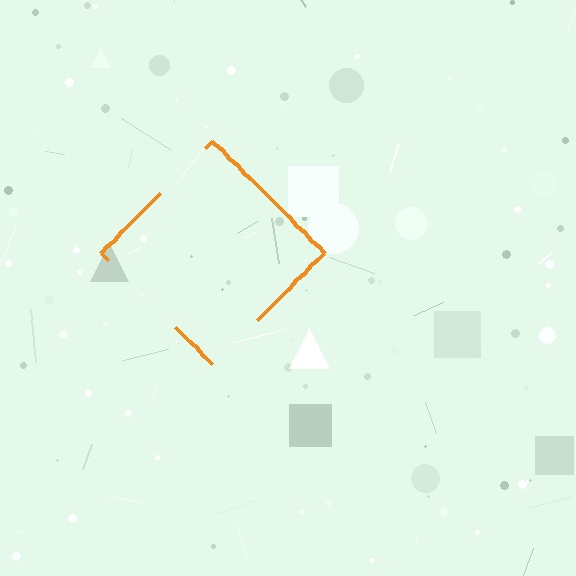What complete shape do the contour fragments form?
The contour fragments form a diamond.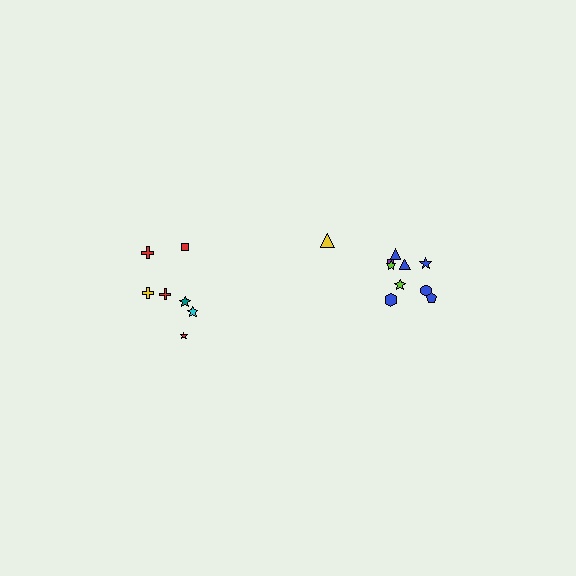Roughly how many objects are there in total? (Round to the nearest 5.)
Roughly 15 objects in total.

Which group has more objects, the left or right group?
The right group.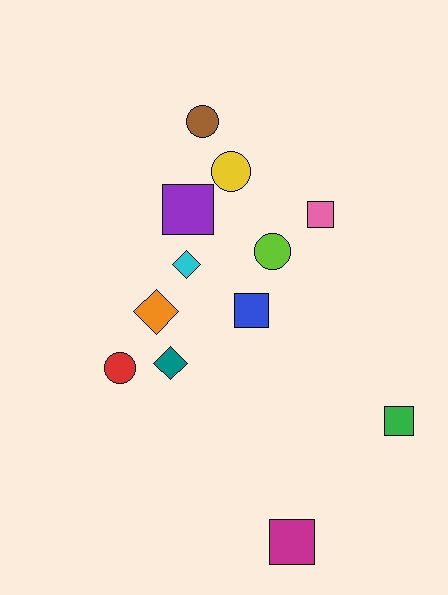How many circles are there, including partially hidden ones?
There are 4 circles.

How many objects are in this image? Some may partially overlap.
There are 12 objects.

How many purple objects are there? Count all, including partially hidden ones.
There is 1 purple object.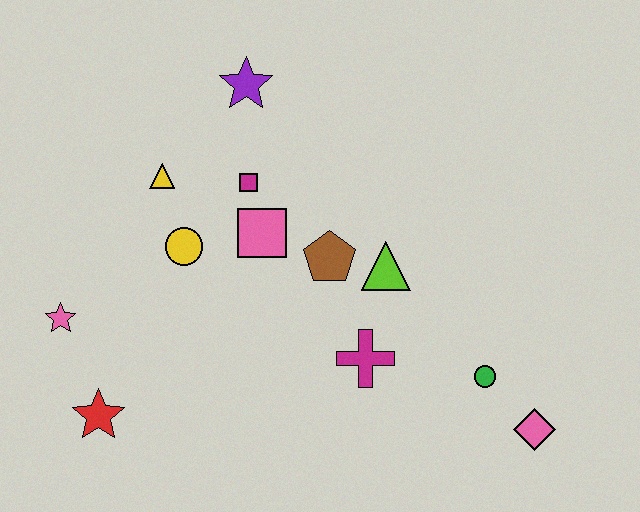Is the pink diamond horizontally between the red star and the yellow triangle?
No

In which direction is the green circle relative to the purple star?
The green circle is below the purple star.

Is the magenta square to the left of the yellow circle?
No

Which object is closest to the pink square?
The magenta square is closest to the pink square.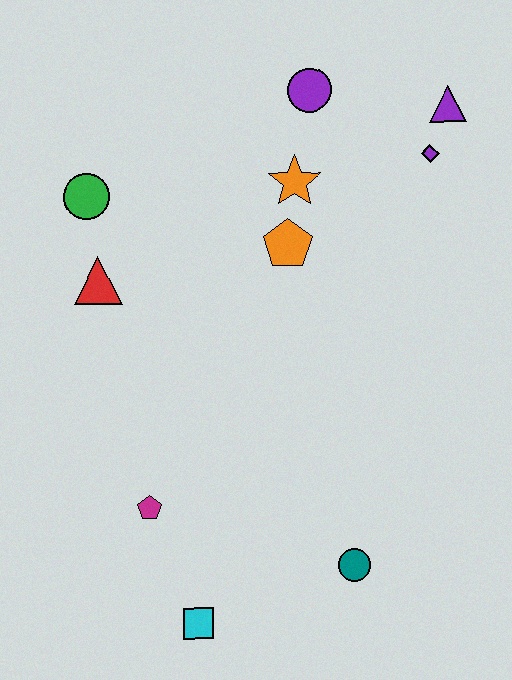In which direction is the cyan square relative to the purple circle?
The cyan square is below the purple circle.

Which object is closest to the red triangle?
The green circle is closest to the red triangle.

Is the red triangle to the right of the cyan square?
No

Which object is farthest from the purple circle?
The cyan square is farthest from the purple circle.